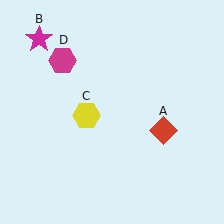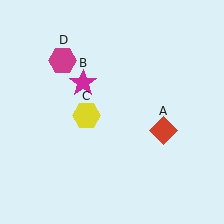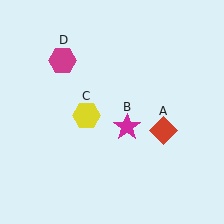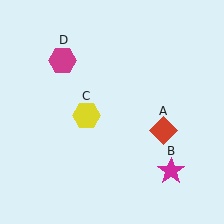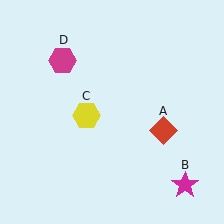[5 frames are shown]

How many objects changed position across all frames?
1 object changed position: magenta star (object B).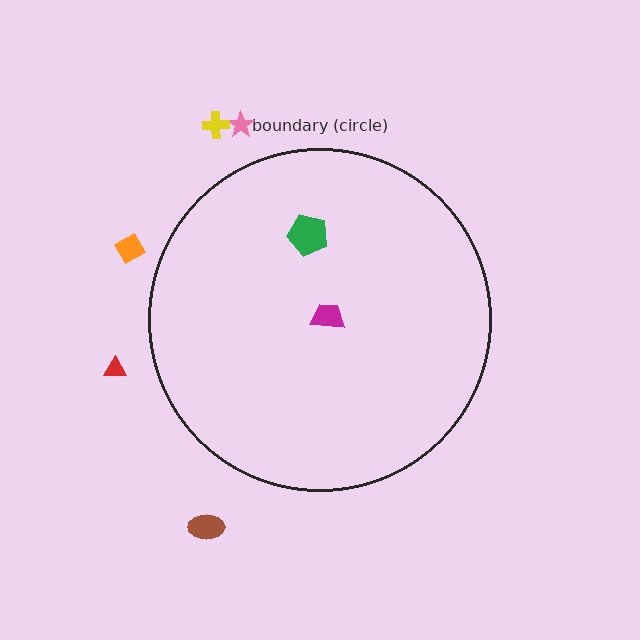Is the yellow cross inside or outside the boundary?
Outside.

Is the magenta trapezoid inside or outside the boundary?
Inside.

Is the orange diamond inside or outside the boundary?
Outside.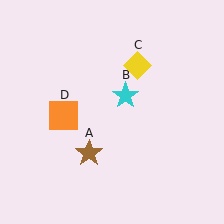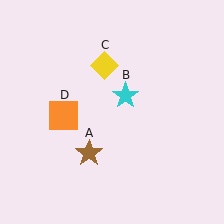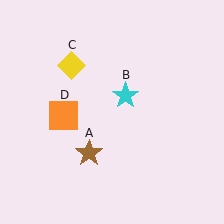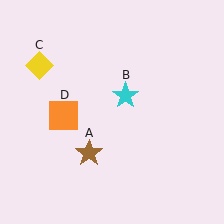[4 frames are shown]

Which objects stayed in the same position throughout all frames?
Brown star (object A) and cyan star (object B) and orange square (object D) remained stationary.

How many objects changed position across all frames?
1 object changed position: yellow diamond (object C).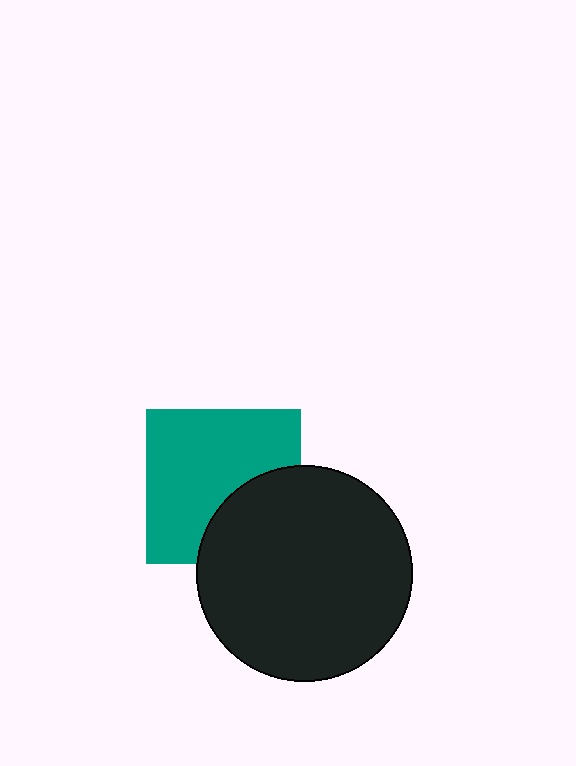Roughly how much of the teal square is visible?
Most of it is visible (roughly 67%).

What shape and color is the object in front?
The object in front is a black circle.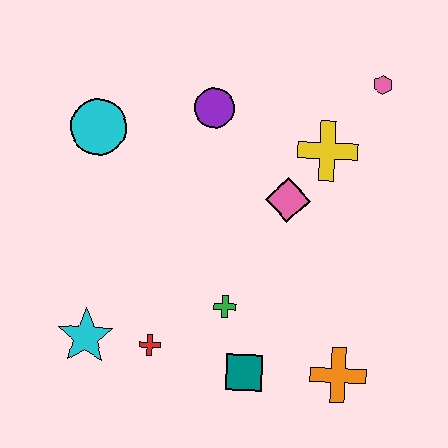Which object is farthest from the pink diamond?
The cyan star is farthest from the pink diamond.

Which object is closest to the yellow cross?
The pink diamond is closest to the yellow cross.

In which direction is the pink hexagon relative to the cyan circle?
The pink hexagon is to the right of the cyan circle.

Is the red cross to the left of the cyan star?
No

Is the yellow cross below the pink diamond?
No